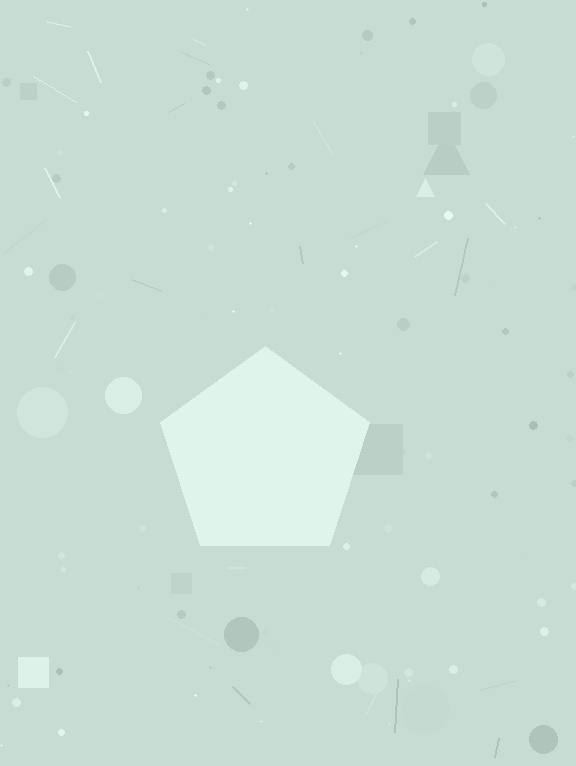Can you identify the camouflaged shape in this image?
The camouflaged shape is a pentagon.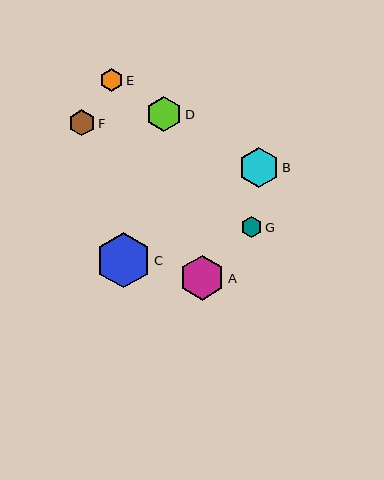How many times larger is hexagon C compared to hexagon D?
Hexagon C is approximately 1.6 times the size of hexagon D.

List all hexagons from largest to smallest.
From largest to smallest: C, A, B, D, F, E, G.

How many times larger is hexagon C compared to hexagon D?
Hexagon C is approximately 1.6 times the size of hexagon D.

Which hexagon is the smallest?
Hexagon G is the smallest with a size of approximately 21 pixels.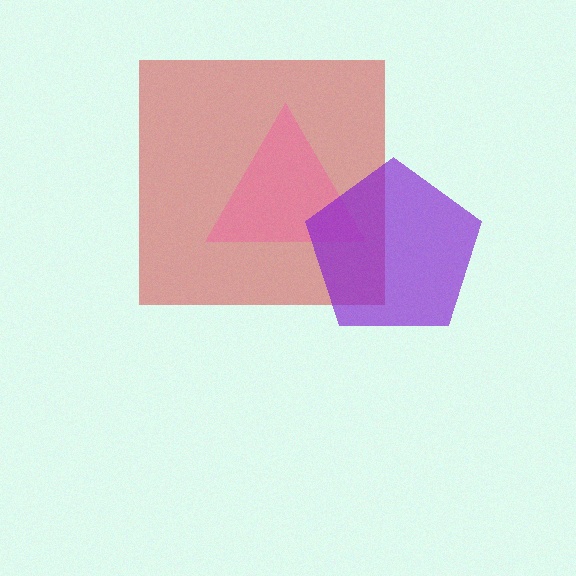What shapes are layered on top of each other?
The layered shapes are: a red square, a pink triangle, a purple pentagon.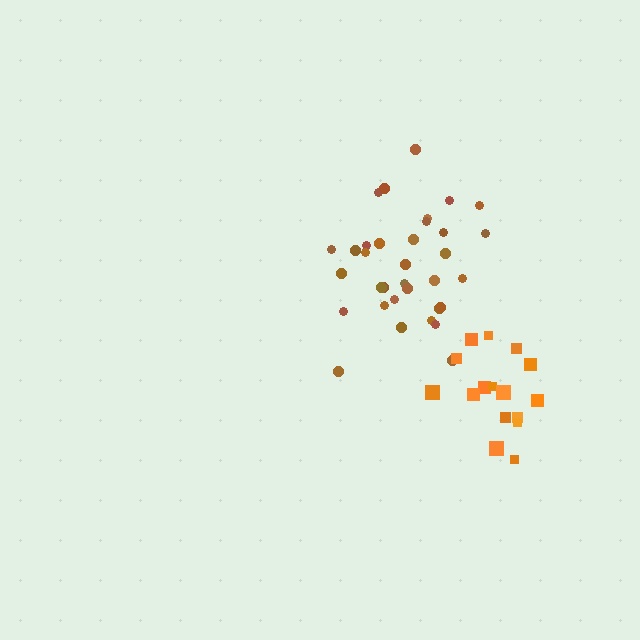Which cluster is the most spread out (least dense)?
Brown.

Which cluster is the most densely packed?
Orange.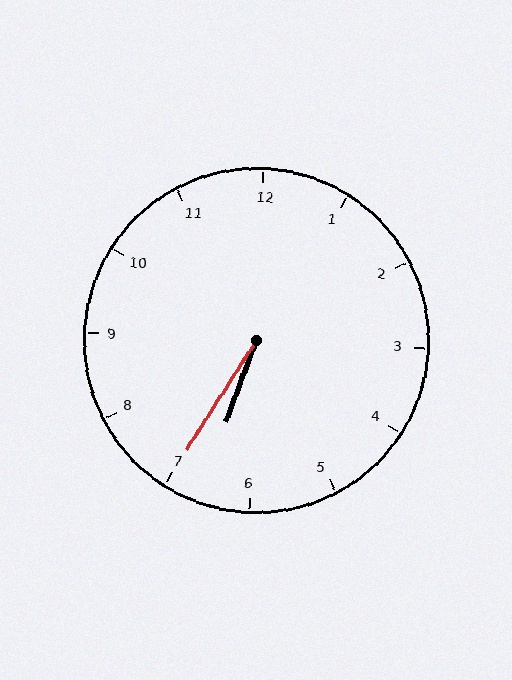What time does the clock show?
6:35.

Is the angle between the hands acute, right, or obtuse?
It is acute.